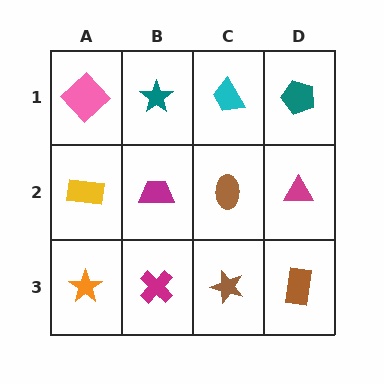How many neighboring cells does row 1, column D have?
2.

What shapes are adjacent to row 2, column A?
A pink diamond (row 1, column A), an orange star (row 3, column A), a magenta trapezoid (row 2, column B).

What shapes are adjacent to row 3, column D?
A magenta triangle (row 2, column D), a brown star (row 3, column C).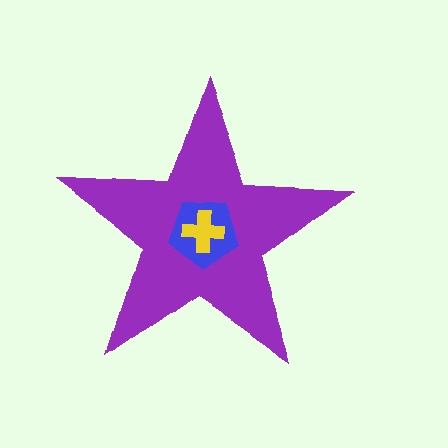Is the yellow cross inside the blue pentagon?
Yes.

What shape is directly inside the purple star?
The blue pentagon.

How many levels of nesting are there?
3.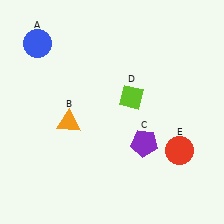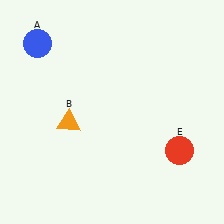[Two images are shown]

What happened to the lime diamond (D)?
The lime diamond (D) was removed in Image 2. It was in the top-right area of Image 1.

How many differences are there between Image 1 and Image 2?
There are 2 differences between the two images.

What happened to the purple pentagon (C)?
The purple pentagon (C) was removed in Image 2. It was in the bottom-right area of Image 1.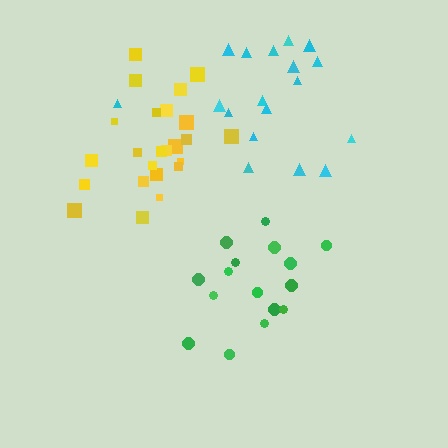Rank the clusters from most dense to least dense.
yellow, green, cyan.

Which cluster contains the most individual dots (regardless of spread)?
Yellow (24).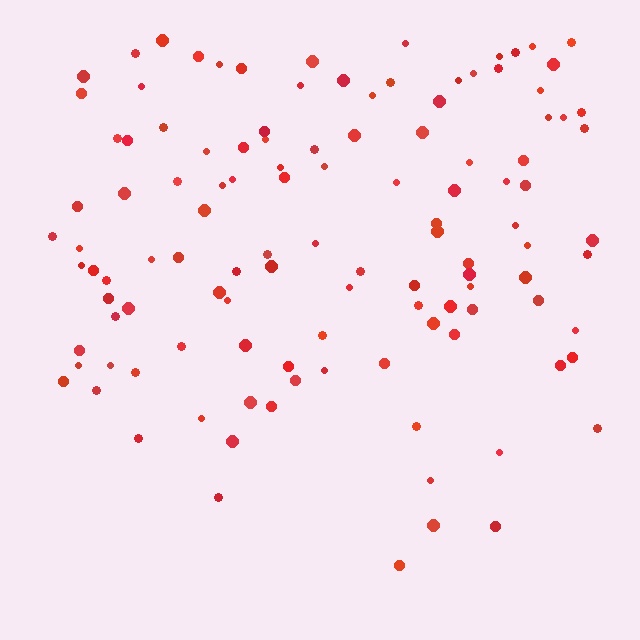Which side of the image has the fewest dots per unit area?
The bottom.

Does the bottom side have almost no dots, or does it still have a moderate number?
Still a moderate number, just noticeably fewer than the top.